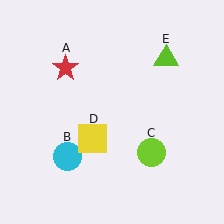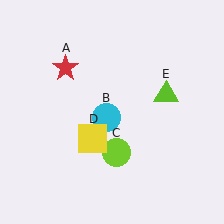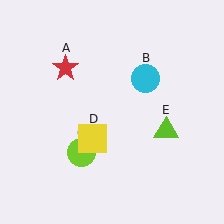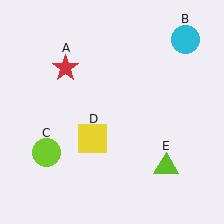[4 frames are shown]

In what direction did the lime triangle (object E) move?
The lime triangle (object E) moved down.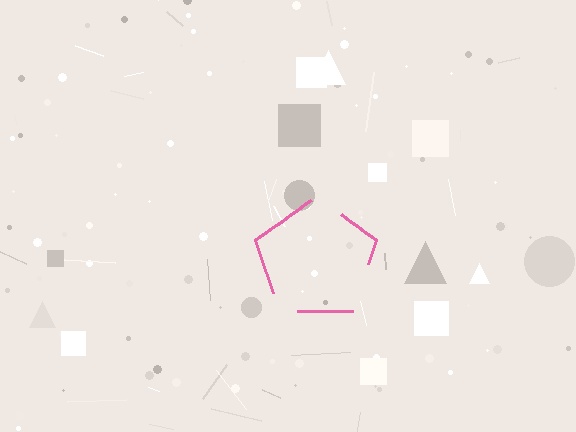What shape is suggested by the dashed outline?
The dashed outline suggests a pentagon.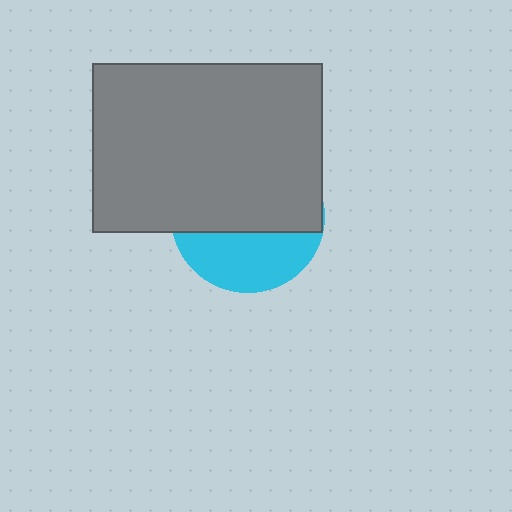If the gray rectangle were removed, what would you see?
You would see the complete cyan circle.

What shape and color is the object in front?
The object in front is a gray rectangle.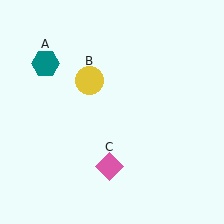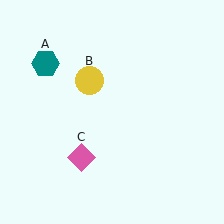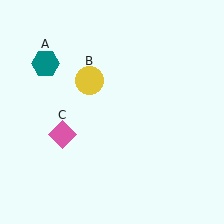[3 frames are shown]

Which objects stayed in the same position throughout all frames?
Teal hexagon (object A) and yellow circle (object B) remained stationary.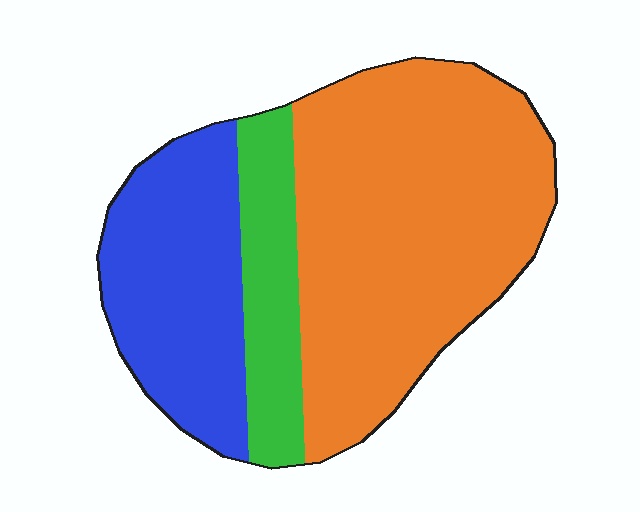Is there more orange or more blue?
Orange.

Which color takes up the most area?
Orange, at roughly 55%.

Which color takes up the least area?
Green, at roughly 15%.